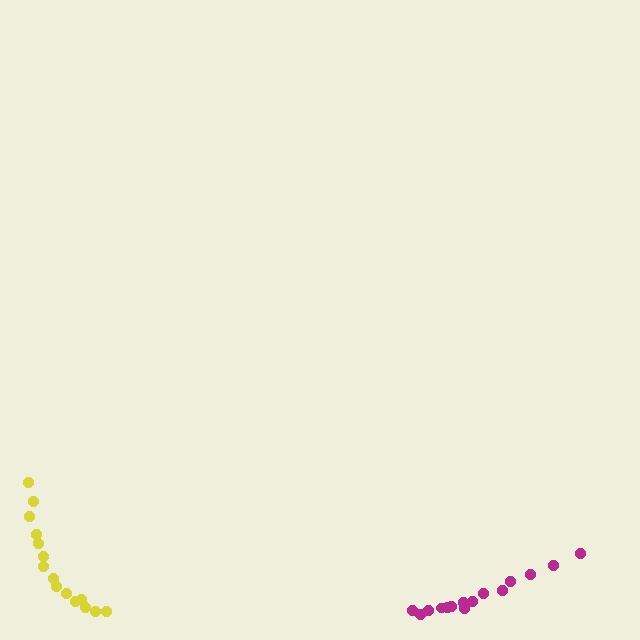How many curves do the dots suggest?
There are 2 distinct paths.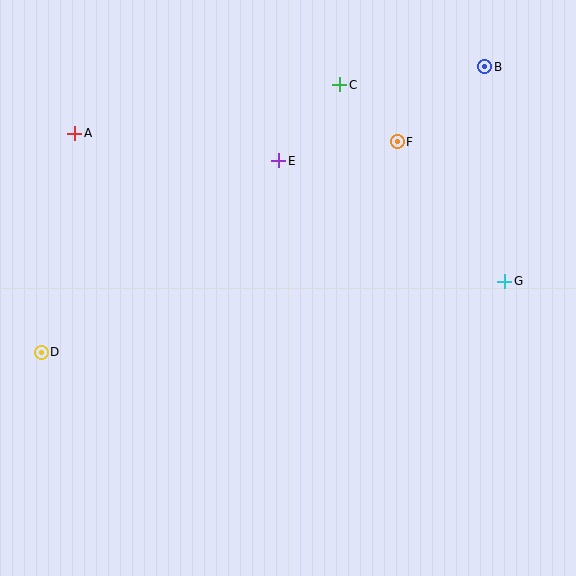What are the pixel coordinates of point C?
Point C is at (340, 85).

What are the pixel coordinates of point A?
Point A is at (75, 133).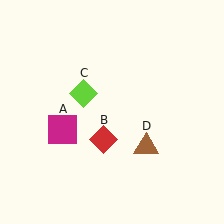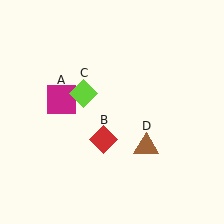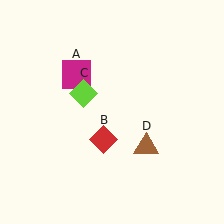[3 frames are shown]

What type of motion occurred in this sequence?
The magenta square (object A) rotated clockwise around the center of the scene.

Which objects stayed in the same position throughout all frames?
Red diamond (object B) and lime diamond (object C) and brown triangle (object D) remained stationary.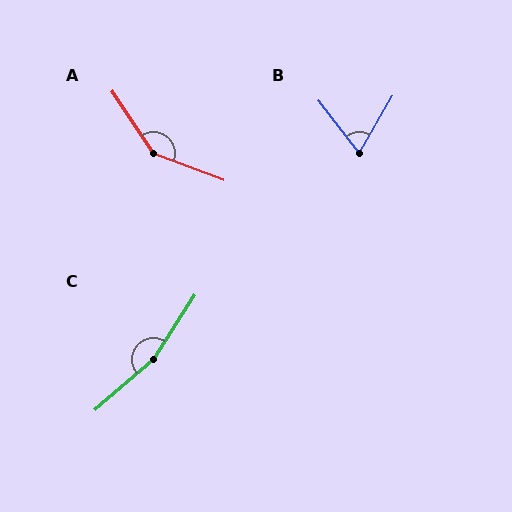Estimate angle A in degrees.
Approximately 144 degrees.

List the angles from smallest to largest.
B (68°), A (144°), C (163°).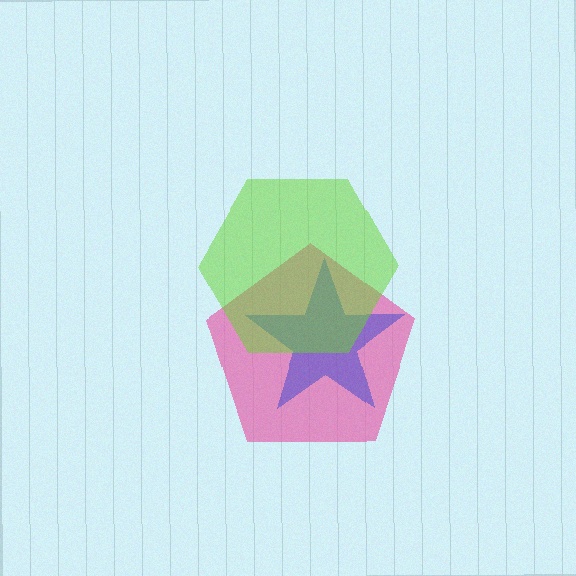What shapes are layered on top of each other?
The layered shapes are: a pink pentagon, a blue star, a lime hexagon.